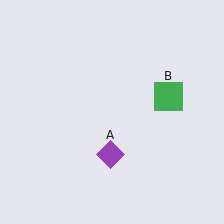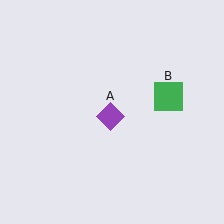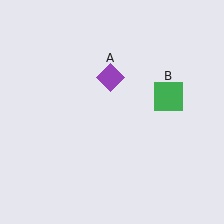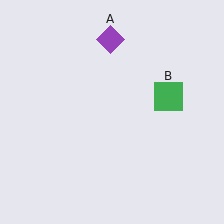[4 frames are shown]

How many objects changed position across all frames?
1 object changed position: purple diamond (object A).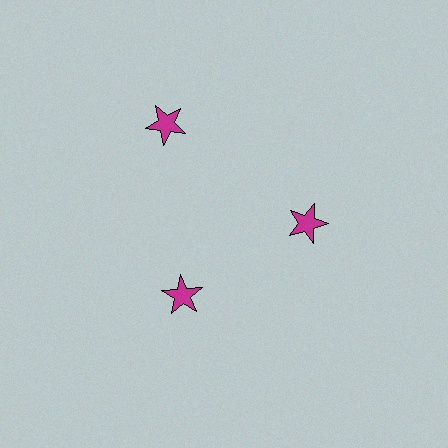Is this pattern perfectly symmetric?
No. The 3 magenta stars are arranged in a ring, but one element near the 11 o'clock position is pushed outward from the center, breaking the 3-fold rotational symmetry.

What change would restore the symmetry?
The symmetry would be restored by moving it inward, back onto the ring so that all 3 stars sit at equal angles and equal distance from the center.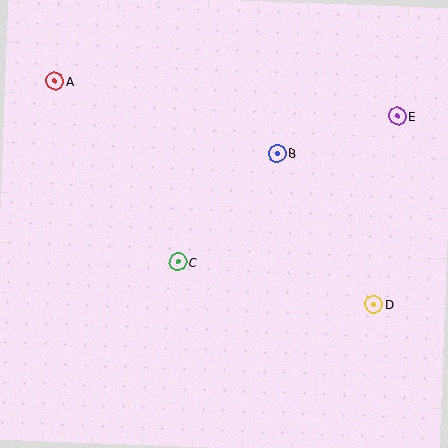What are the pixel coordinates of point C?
Point C is at (178, 262).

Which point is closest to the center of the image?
Point C at (178, 262) is closest to the center.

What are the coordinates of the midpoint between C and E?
The midpoint between C and E is at (288, 189).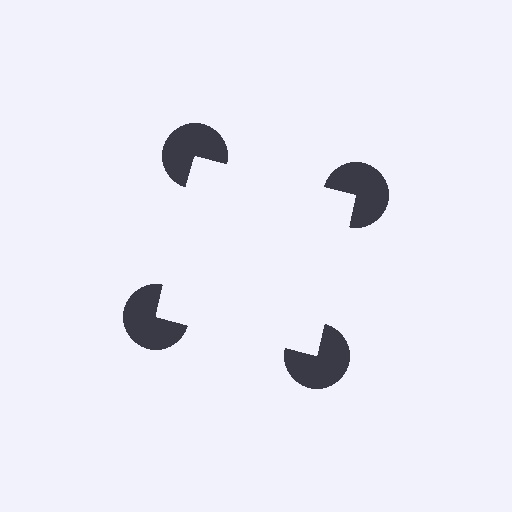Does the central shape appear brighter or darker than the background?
It typically appears slightly brighter than the background, even though no actual brightness change is drawn.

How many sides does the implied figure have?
4 sides.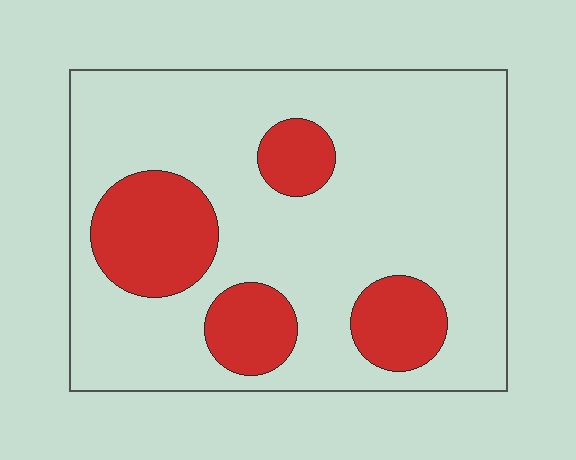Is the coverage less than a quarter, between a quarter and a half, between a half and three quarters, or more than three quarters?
Less than a quarter.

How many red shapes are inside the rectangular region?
4.